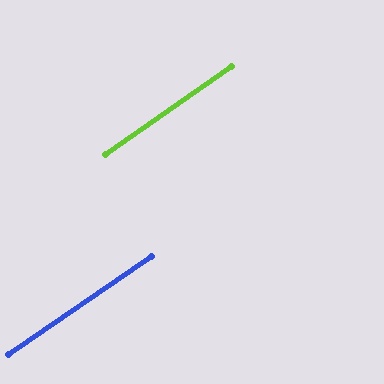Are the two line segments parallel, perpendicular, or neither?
Parallel — their directions differ by only 0.6°.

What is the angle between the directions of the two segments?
Approximately 1 degree.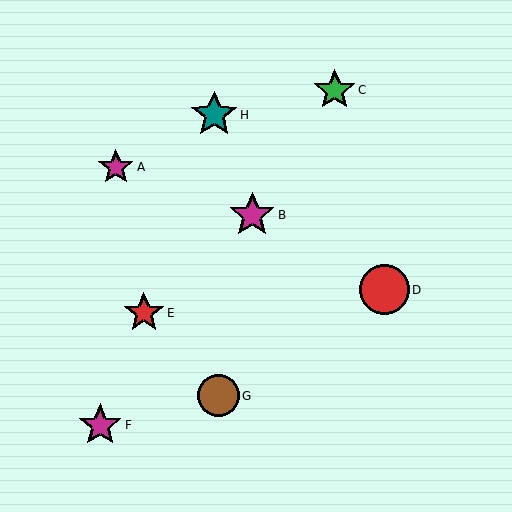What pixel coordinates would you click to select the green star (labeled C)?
Click at (335, 90) to select the green star C.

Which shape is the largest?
The red circle (labeled D) is the largest.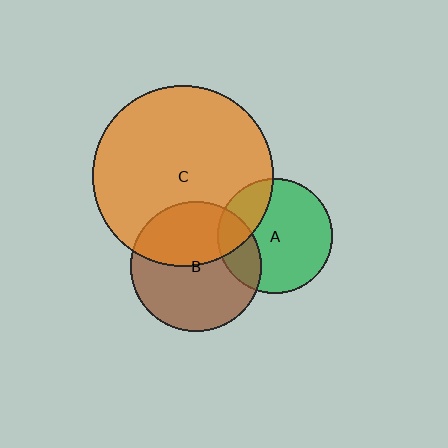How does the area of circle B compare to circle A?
Approximately 1.3 times.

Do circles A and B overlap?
Yes.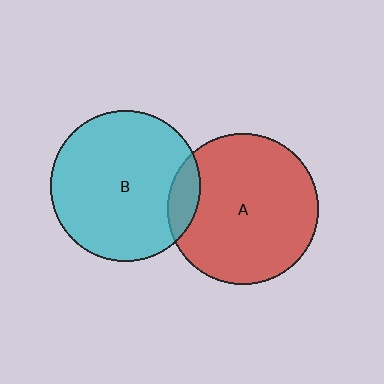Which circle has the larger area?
Circle A (red).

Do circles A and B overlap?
Yes.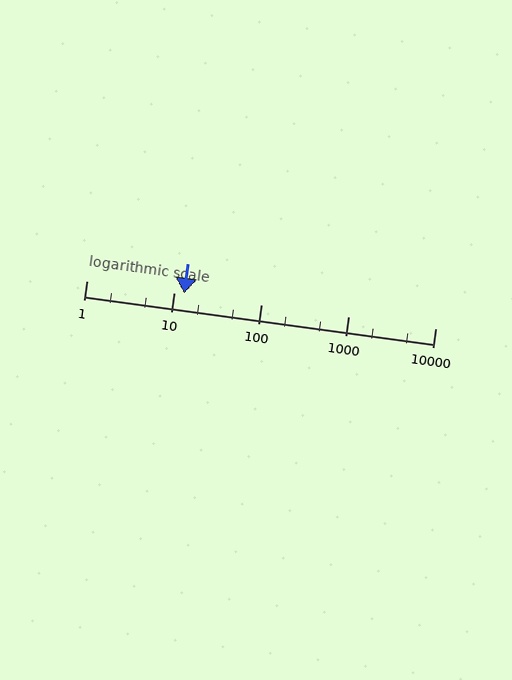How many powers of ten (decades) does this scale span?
The scale spans 4 decades, from 1 to 10000.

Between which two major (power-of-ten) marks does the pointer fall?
The pointer is between 10 and 100.